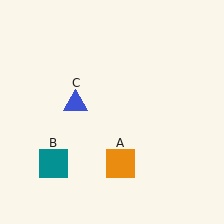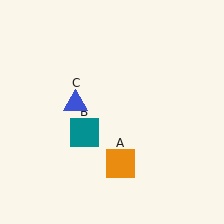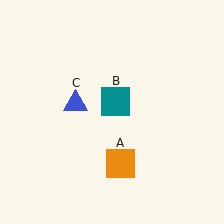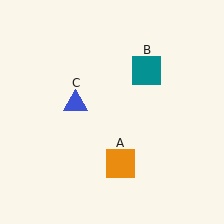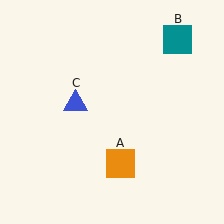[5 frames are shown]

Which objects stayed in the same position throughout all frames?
Orange square (object A) and blue triangle (object C) remained stationary.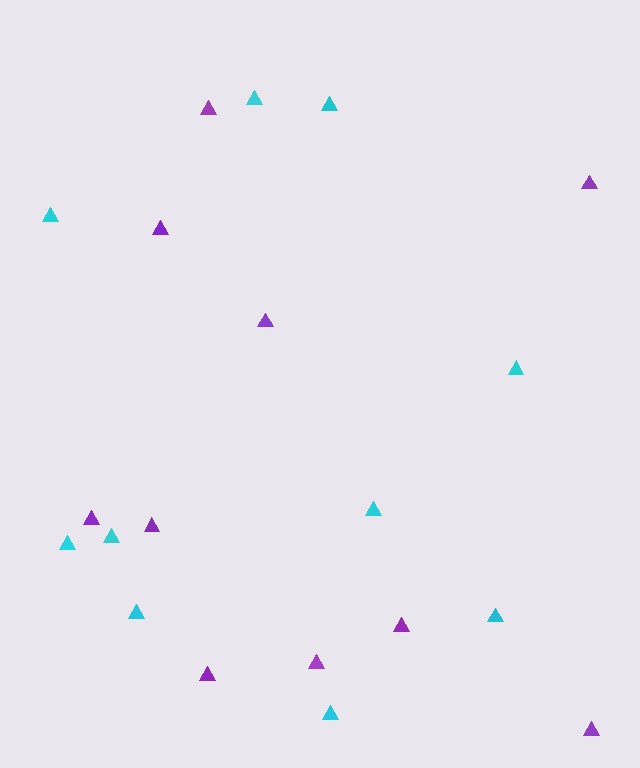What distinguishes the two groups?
There are 2 groups: one group of purple triangles (10) and one group of cyan triangles (10).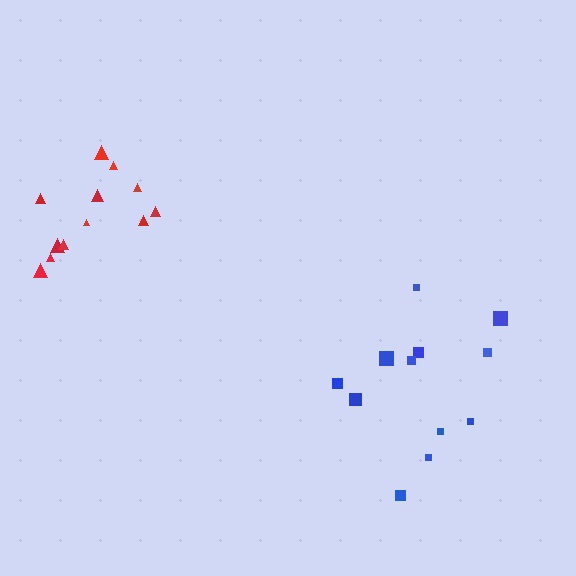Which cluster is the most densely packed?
Red.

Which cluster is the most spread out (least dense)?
Blue.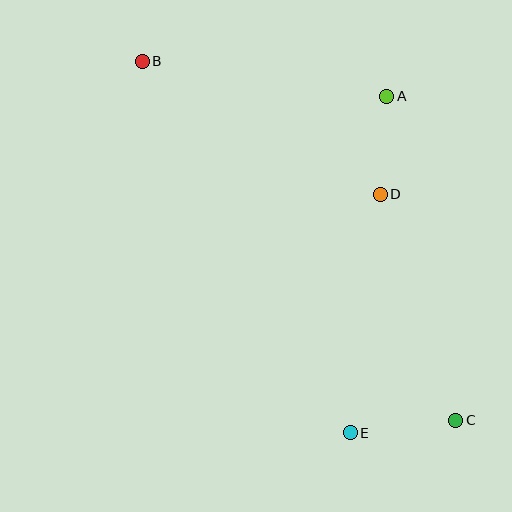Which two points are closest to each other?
Points A and D are closest to each other.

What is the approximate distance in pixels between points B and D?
The distance between B and D is approximately 273 pixels.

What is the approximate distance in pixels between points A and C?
The distance between A and C is approximately 331 pixels.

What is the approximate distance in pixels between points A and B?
The distance between A and B is approximately 247 pixels.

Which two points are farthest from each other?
Points B and C are farthest from each other.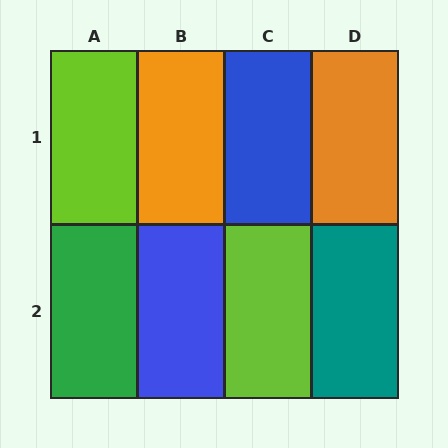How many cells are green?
1 cell is green.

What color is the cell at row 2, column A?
Green.